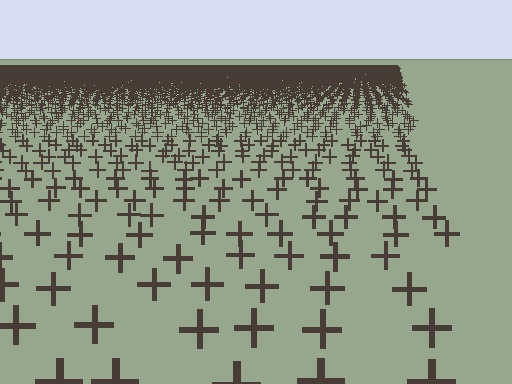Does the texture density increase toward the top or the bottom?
Density increases toward the top.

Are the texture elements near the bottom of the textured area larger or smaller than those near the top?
Larger. Near the bottom, elements are closer to the viewer and appear at a bigger on-screen size.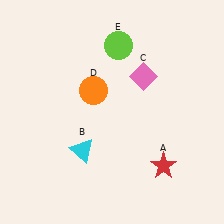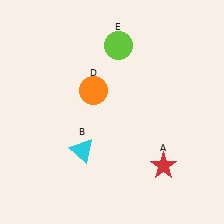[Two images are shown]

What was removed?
The pink diamond (C) was removed in Image 2.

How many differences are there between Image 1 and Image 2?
There is 1 difference between the two images.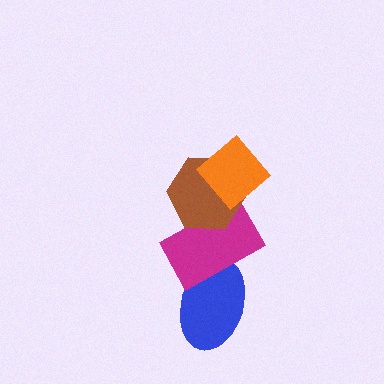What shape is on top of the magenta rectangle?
The brown hexagon is on top of the magenta rectangle.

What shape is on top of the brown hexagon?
The orange diamond is on top of the brown hexagon.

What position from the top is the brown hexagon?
The brown hexagon is 2nd from the top.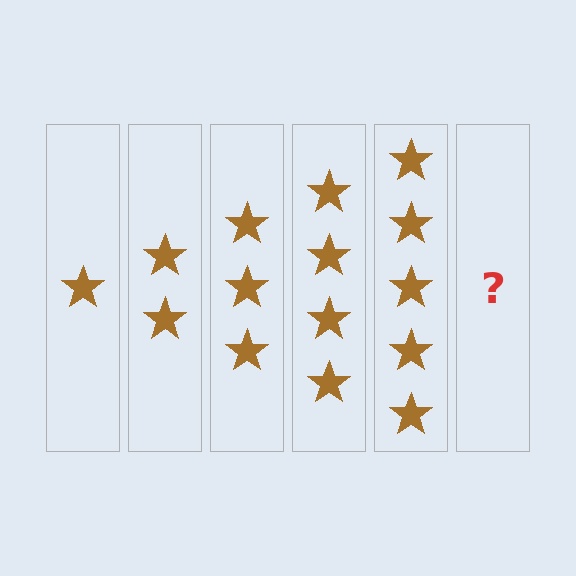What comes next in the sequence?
The next element should be 6 stars.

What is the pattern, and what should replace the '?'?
The pattern is that each step adds one more star. The '?' should be 6 stars.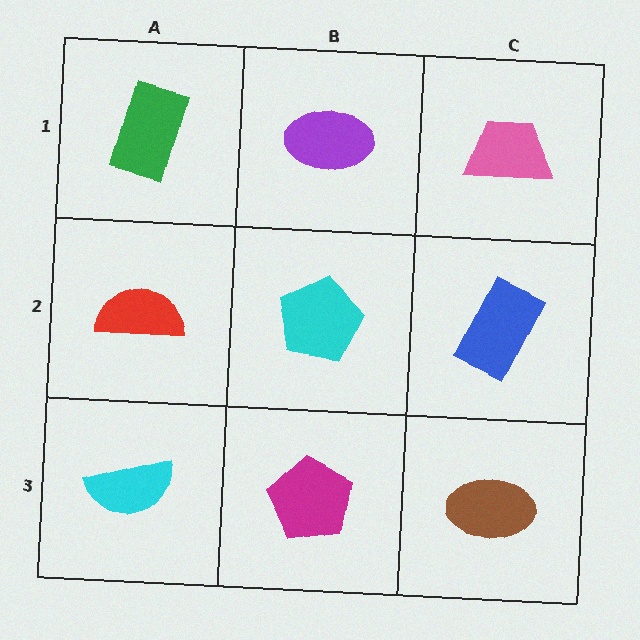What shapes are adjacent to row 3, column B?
A cyan pentagon (row 2, column B), a cyan semicircle (row 3, column A), a brown ellipse (row 3, column C).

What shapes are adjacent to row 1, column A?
A red semicircle (row 2, column A), a purple ellipse (row 1, column B).